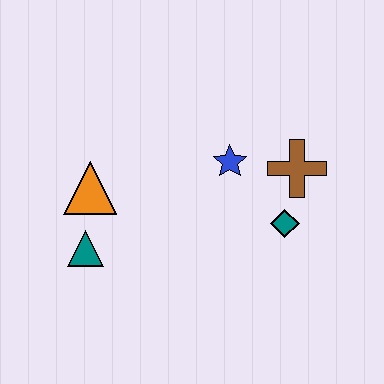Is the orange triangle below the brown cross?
Yes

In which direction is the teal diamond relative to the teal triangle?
The teal diamond is to the right of the teal triangle.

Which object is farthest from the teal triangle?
The brown cross is farthest from the teal triangle.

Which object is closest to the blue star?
The brown cross is closest to the blue star.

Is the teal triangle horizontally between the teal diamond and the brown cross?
No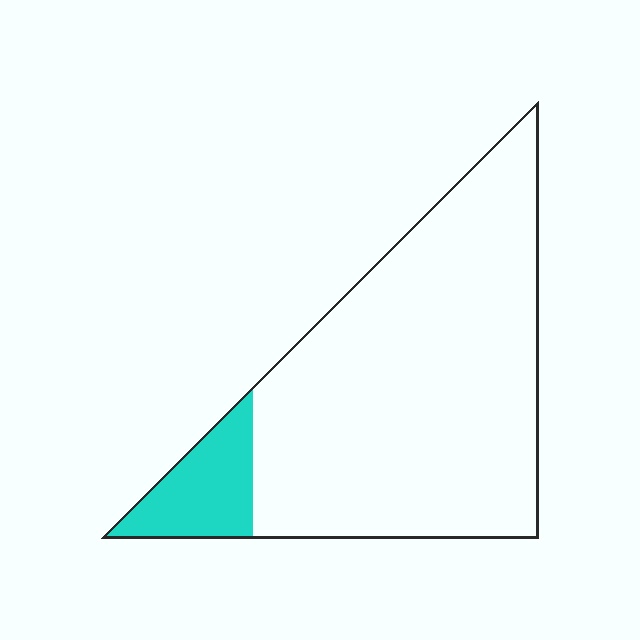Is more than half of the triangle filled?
No.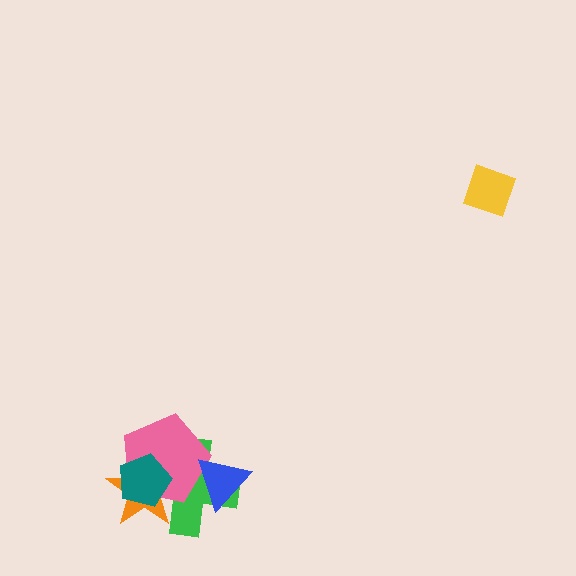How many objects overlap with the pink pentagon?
4 objects overlap with the pink pentagon.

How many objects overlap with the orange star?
3 objects overlap with the orange star.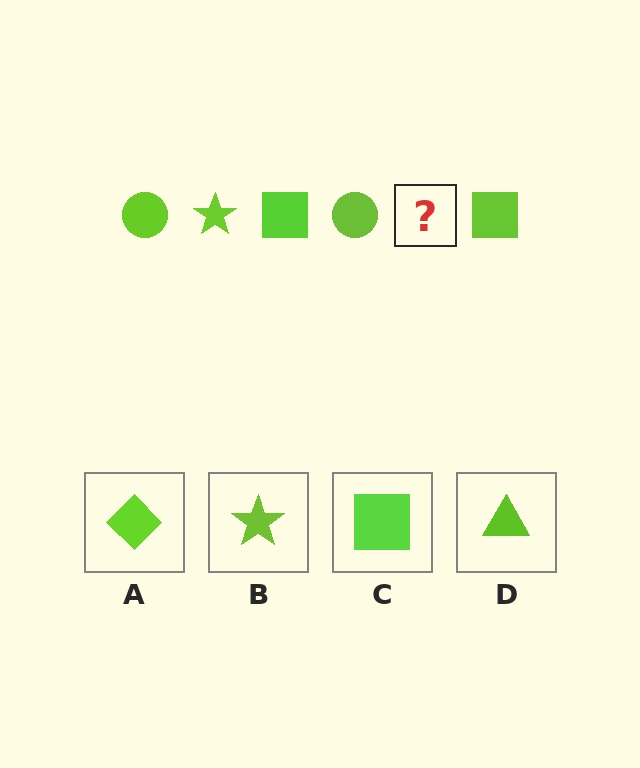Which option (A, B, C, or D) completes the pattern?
B.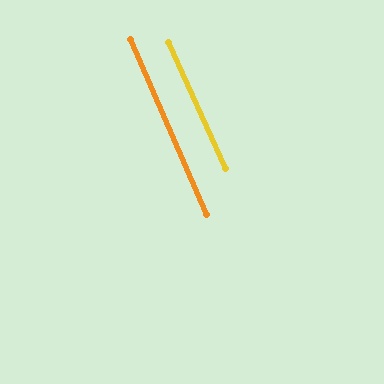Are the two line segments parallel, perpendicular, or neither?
Parallel — their directions differ by only 1.0°.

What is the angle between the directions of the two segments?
Approximately 1 degree.